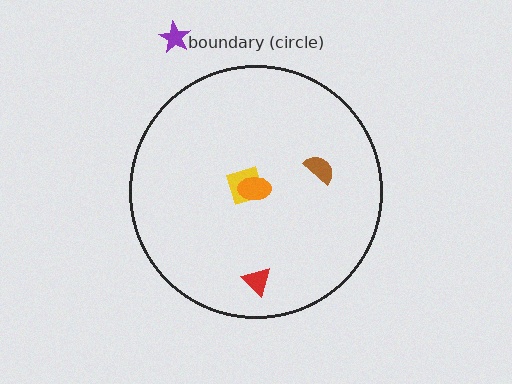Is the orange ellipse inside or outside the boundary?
Inside.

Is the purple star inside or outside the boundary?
Outside.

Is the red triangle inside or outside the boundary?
Inside.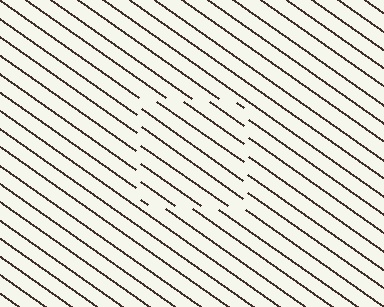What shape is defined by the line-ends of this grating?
An illusory square. The interior of the shape contains the same grating, shifted by half a period — the contour is defined by the phase discontinuity where line-ends from the inner and outer gratings abut.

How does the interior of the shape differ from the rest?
The interior of the shape contains the same grating, shifted by half a period — the contour is defined by the phase discontinuity where line-ends from the inner and outer gratings abut.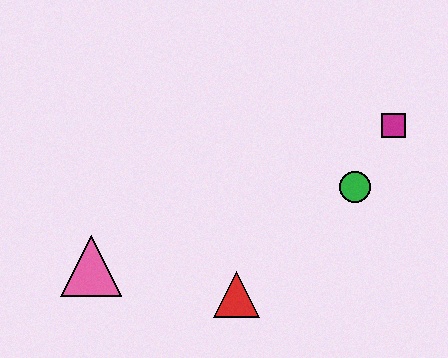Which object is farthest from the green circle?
The pink triangle is farthest from the green circle.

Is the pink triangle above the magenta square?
No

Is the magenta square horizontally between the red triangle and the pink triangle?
No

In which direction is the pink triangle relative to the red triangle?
The pink triangle is to the left of the red triangle.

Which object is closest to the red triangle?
The pink triangle is closest to the red triangle.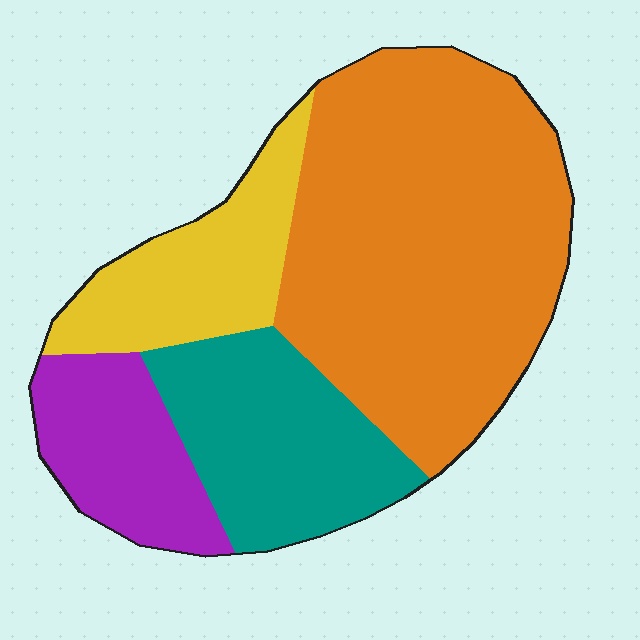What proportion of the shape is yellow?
Yellow covers around 15% of the shape.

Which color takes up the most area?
Orange, at roughly 50%.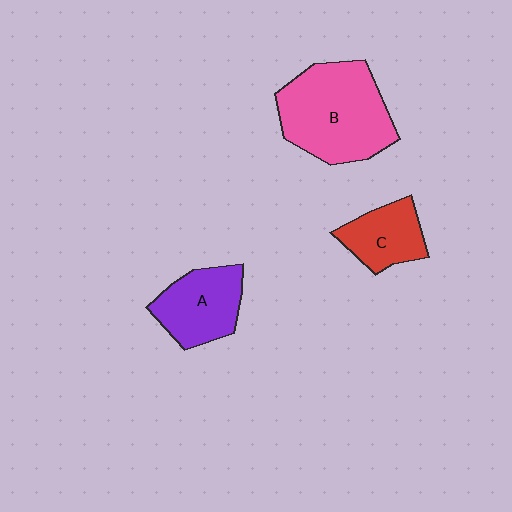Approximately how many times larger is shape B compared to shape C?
Approximately 2.1 times.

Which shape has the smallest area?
Shape C (red).